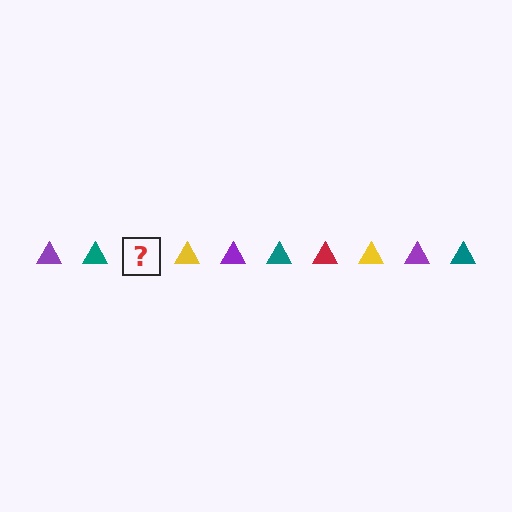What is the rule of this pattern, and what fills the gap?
The rule is that the pattern cycles through purple, teal, red, yellow triangles. The gap should be filled with a red triangle.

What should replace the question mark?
The question mark should be replaced with a red triangle.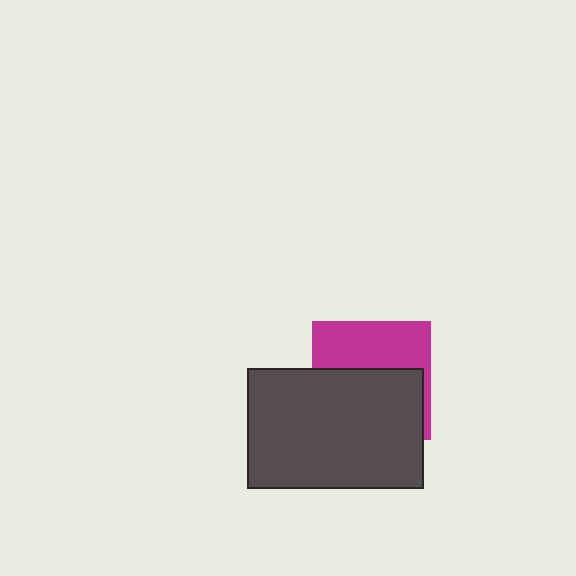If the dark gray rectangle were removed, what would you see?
You would see the complete magenta square.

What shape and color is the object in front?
The object in front is a dark gray rectangle.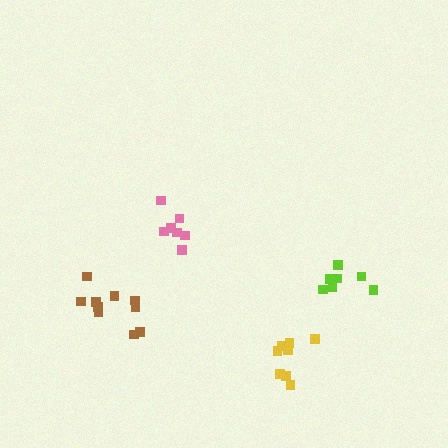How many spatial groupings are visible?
There are 4 spatial groupings.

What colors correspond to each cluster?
The clusters are colored: pink, yellow, brown, lime.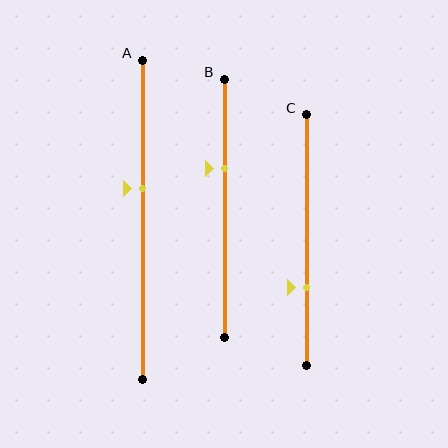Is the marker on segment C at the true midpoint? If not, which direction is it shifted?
No, the marker on segment C is shifted downward by about 19% of the segment length.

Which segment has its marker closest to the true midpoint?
Segment A has its marker closest to the true midpoint.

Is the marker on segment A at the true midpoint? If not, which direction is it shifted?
No, the marker on segment A is shifted upward by about 10% of the segment length.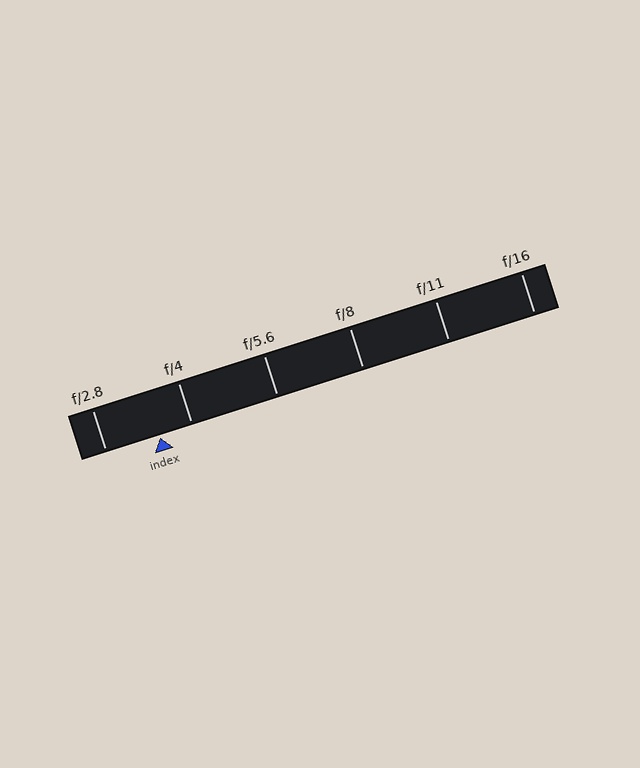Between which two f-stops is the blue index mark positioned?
The index mark is between f/2.8 and f/4.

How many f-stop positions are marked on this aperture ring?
There are 6 f-stop positions marked.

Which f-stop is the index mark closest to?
The index mark is closest to f/4.